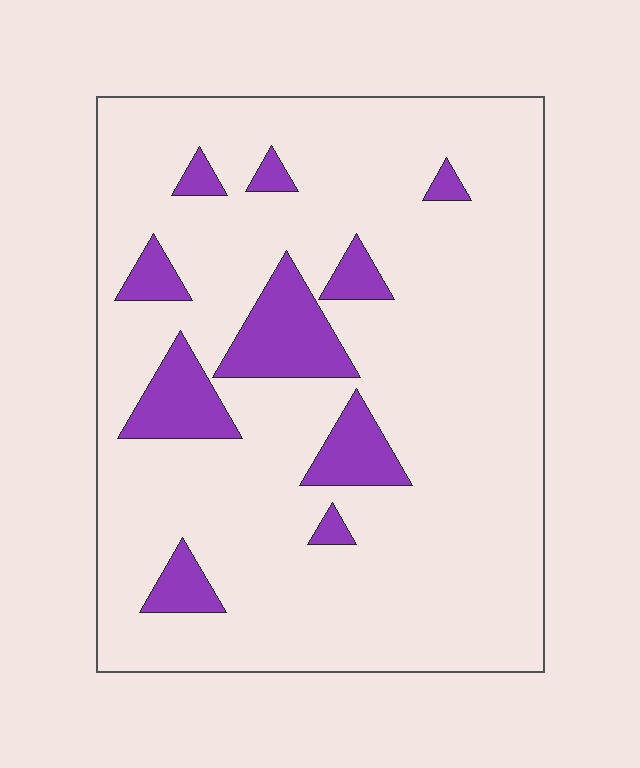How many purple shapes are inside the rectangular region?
10.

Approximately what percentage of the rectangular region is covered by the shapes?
Approximately 15%.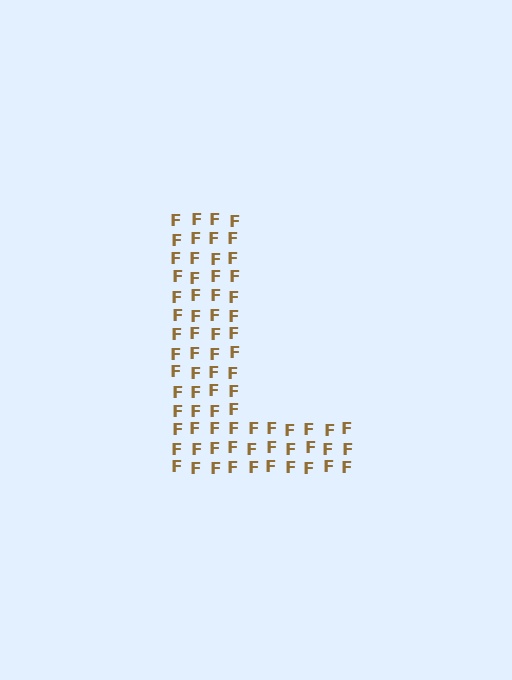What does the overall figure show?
The overall figure shows the letter L.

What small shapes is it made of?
It is made of small letter F's.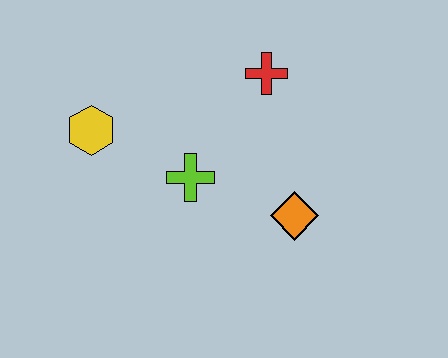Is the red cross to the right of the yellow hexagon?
Yes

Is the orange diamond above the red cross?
No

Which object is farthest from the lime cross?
The red cross is farthest from the lime cross.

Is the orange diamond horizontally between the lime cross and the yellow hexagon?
No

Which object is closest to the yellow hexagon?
The lime cross is closest to the yellow hexagon.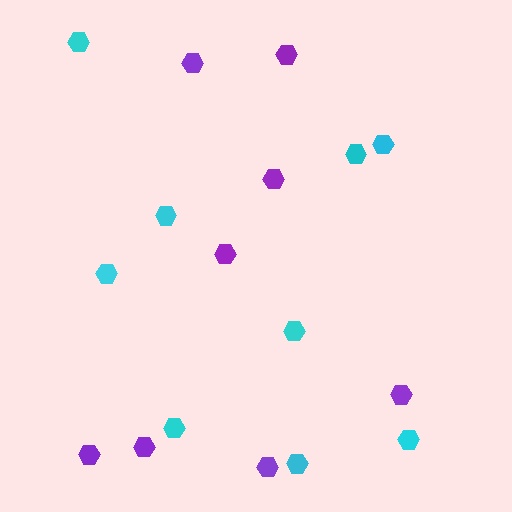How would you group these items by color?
There are 2 groups: one group of cyan hexagons (9) and one group of purple hexagons (8).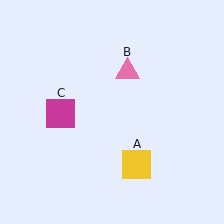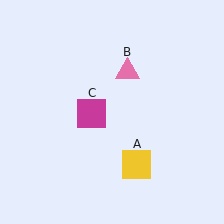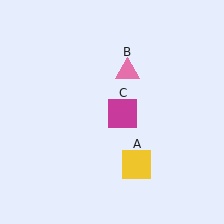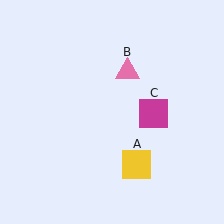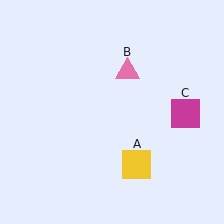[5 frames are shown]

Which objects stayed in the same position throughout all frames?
Yellow square (object A) and pink triangle (object B) remained stationary.